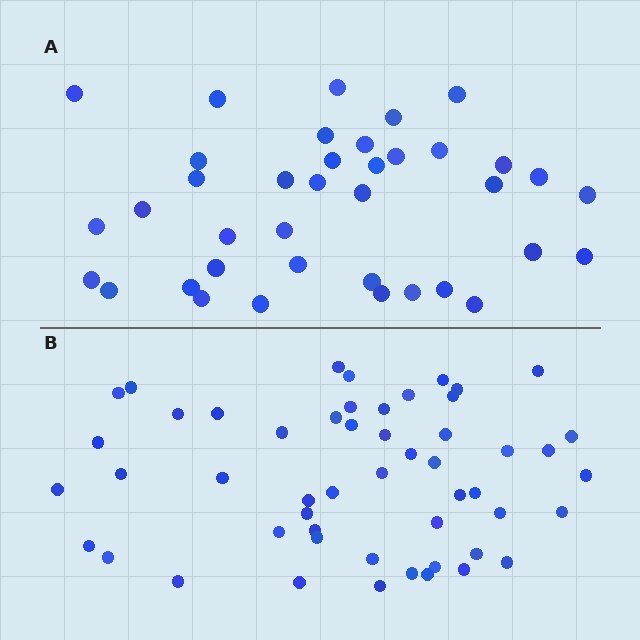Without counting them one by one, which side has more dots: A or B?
Region B (the bottom region) has more dots.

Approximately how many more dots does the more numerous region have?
Region B has approximately 15 more dots than region A.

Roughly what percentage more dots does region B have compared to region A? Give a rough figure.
About 35% more.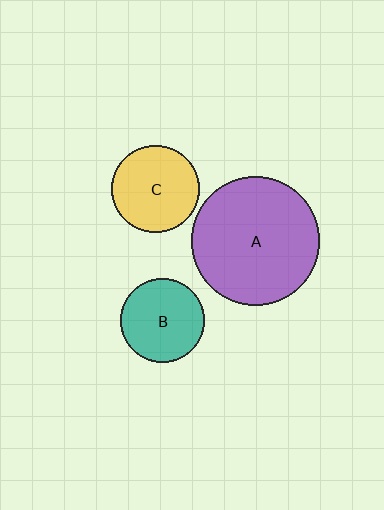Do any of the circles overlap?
No, none of the circles overlap.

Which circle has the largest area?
Circle A (purple).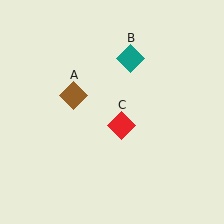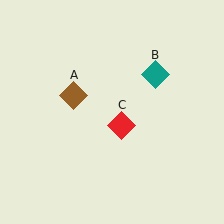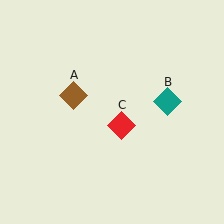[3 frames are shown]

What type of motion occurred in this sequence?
The teal diamond (object B) rotated clockwise around the center of the scene.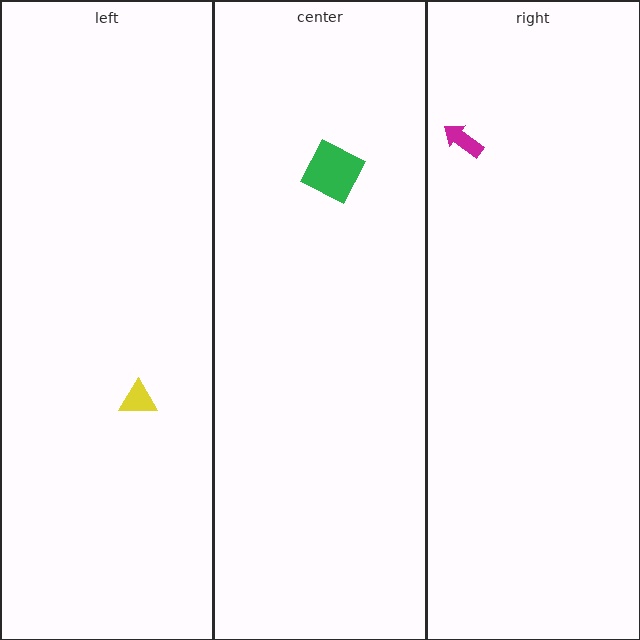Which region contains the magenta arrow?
The right region.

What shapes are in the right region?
The magenta arrow.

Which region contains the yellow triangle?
The left region.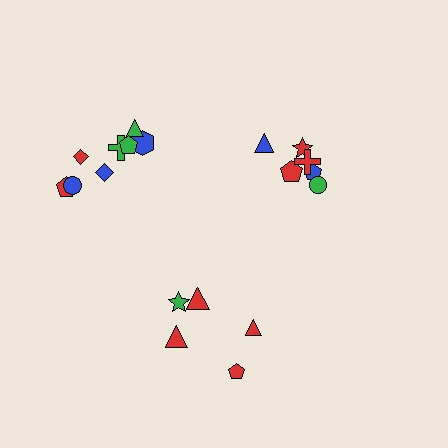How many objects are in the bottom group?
There are 5 objects.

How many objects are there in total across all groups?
There are 19 objects.